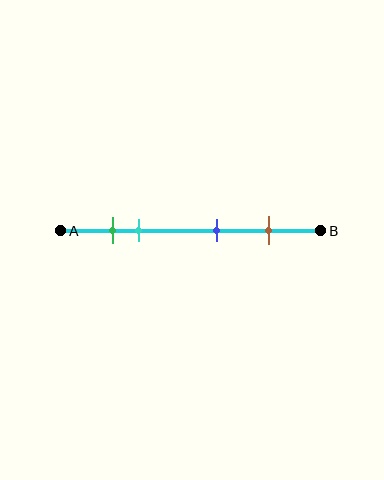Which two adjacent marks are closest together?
The green and cyan marks are the closest adjacent pair.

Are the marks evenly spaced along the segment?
No, the marks are not evenly spaced.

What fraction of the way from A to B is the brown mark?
The brown mark is approximately 80% (0.8) of the way from A to B.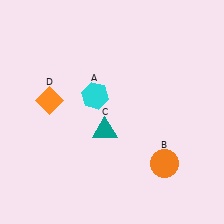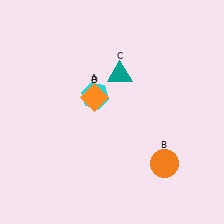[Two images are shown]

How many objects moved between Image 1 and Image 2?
2 objects moved between the two images.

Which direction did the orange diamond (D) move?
The orange diamond (D) moved right.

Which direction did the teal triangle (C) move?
The teal triangle (C) moved up.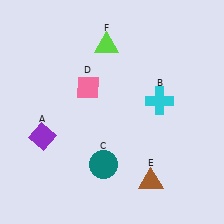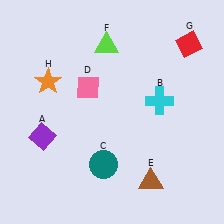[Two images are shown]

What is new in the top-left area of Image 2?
An orange star (H) was added in the top-left area of Image 2.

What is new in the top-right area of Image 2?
A red diamond (G) was added in the top-right area of Image 2.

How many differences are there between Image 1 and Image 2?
There are 2 differences between the two images.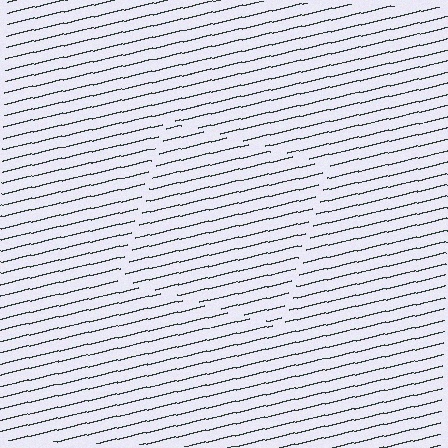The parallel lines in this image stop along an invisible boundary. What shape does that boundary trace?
An illusory square. The interior of the shape contains the same grating, shifted by half a period — the contour is defined by the phase discontinuity where line-ends from the inner and outer gratings abut.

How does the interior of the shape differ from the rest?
The interior of the shape contains the same grating, shifted by half a period — the contour is defined by the phase discontinuity where line-ends from the inner and outer gratings abut.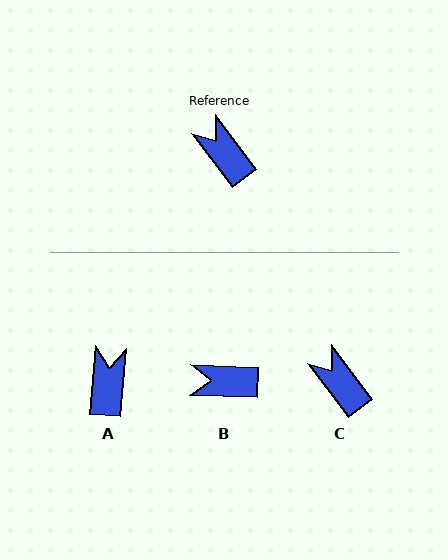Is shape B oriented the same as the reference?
No, it is off by about 50 degrees.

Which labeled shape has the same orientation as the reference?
C.